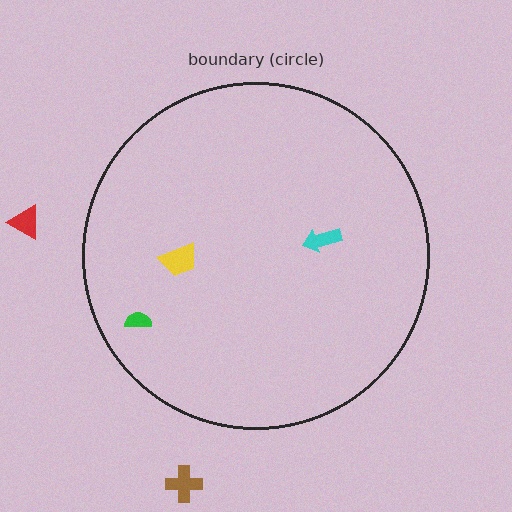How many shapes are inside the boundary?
3 inside, 2 outside.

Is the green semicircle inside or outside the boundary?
Inside.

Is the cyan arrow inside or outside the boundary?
Inside.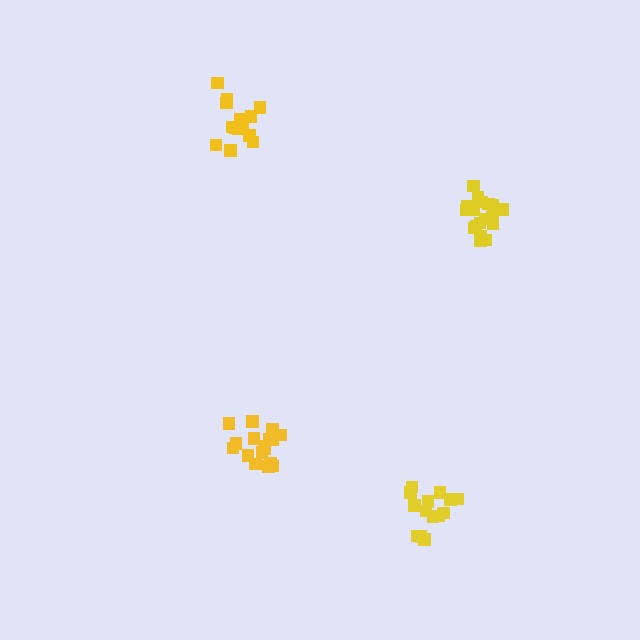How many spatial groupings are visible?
There are 4 spatial groupings.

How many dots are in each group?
Group 1: 17 dots, Group 2: 14 dots, Group 3: 15 dots, Group 4: 19 dots (65 total).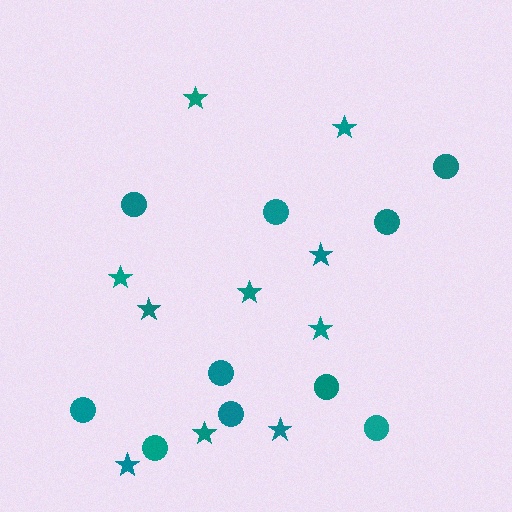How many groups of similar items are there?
There are 2 groups: one group of circles (10) and one group of stars (10).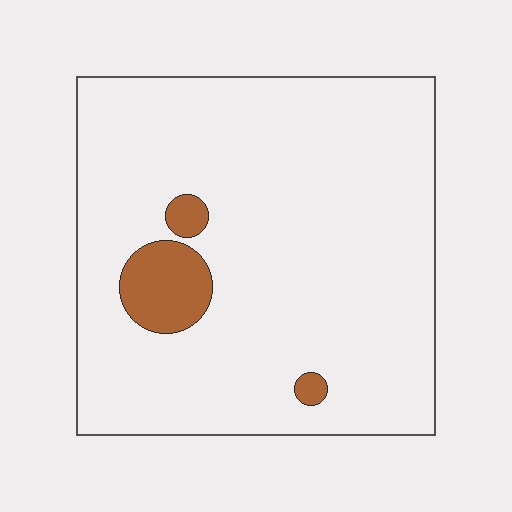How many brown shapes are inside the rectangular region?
3.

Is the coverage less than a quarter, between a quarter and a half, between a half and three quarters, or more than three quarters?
Less than a quarter.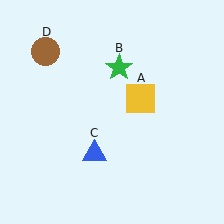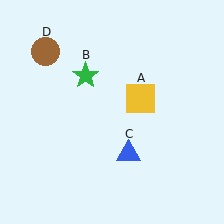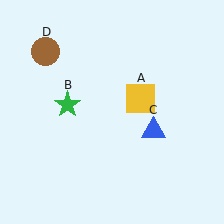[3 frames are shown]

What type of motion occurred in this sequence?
The green star (object B), blue triangle (object C) rotated counterclockwise around the center of the scene.